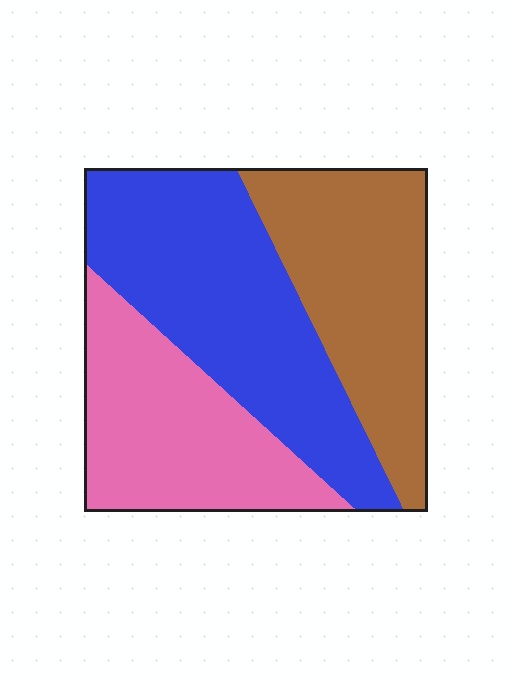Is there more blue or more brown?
Blue.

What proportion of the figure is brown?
Brown takes up between a quarter and a half of the figure.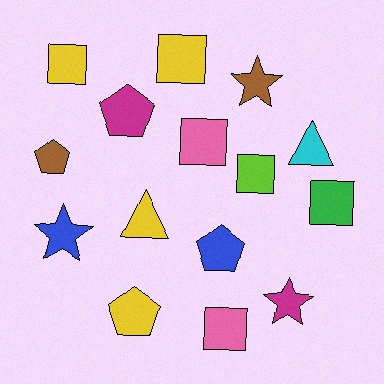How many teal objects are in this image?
There are no teal objects.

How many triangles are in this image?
There are 2 triangles.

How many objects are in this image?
There are 15 objects.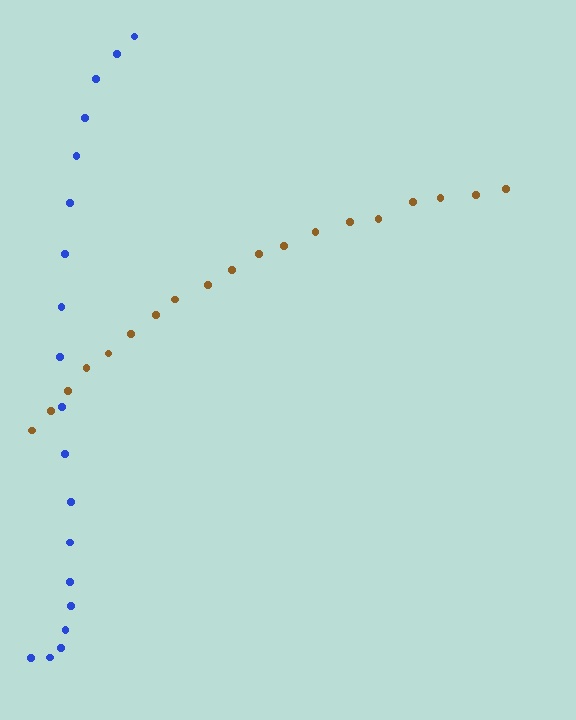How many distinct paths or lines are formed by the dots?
There are 2 distinct paths.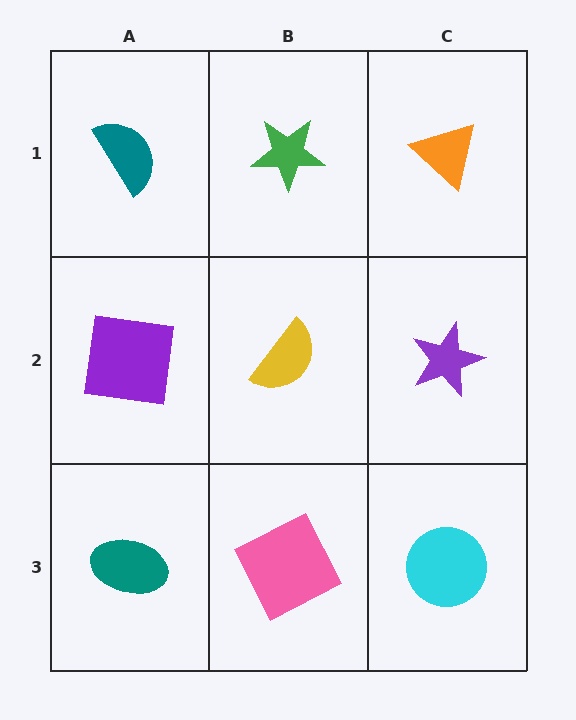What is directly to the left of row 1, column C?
A green star.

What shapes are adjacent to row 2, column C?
An orange triangle (row 1, column C), a cyan circle (row 3, column C), a yellow semicircle (row 2, column B).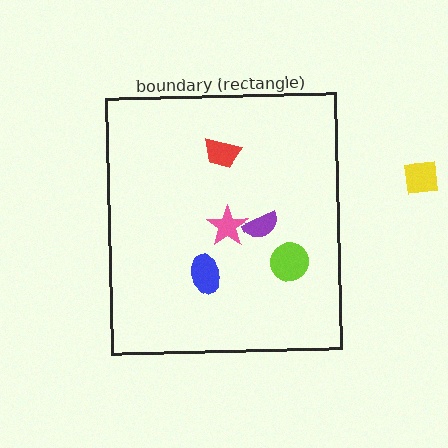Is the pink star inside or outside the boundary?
Inside.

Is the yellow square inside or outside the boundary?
Outside.